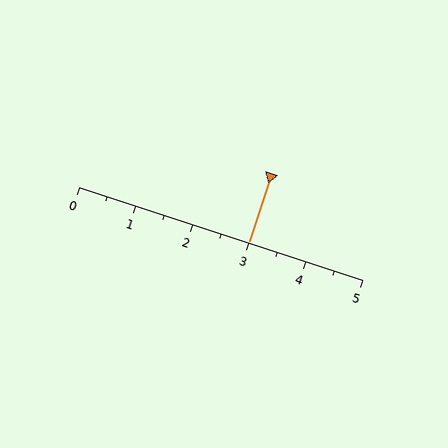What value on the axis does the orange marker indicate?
The marker indicates approximately 3.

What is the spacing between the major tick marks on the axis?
The major ticks are spaced 1 apart.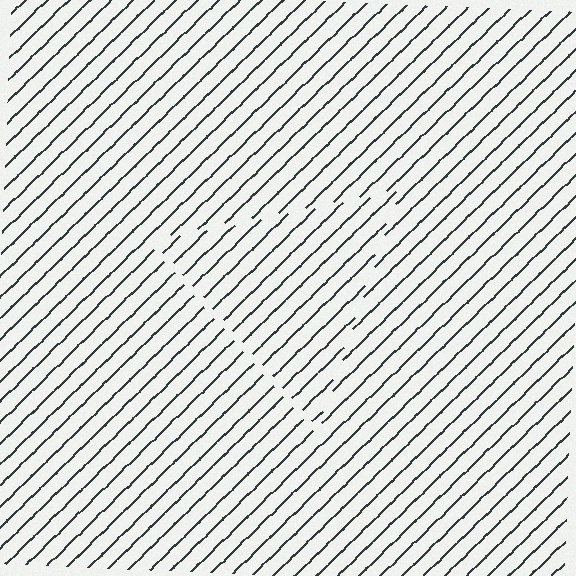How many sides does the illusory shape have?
3 sides — the line-ends trace a triangle.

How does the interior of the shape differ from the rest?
The interior of the shape contains the same grating, shifted by half a period — the contour is defined by the phase discontinuity where line-ends from the inner and outer gratings abut.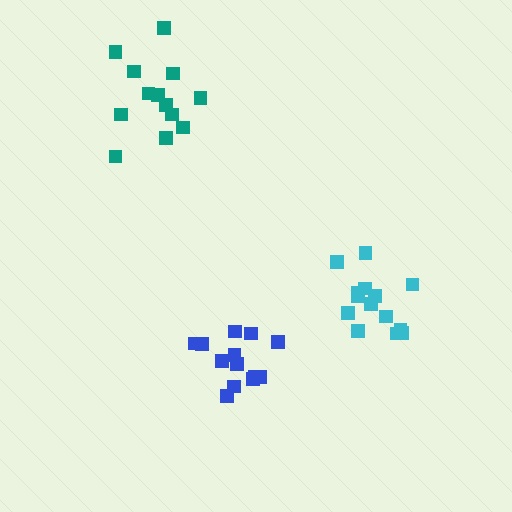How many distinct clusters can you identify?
There are 3 distinct clusters.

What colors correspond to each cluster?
The clusters are colored: blue, teal, cyan.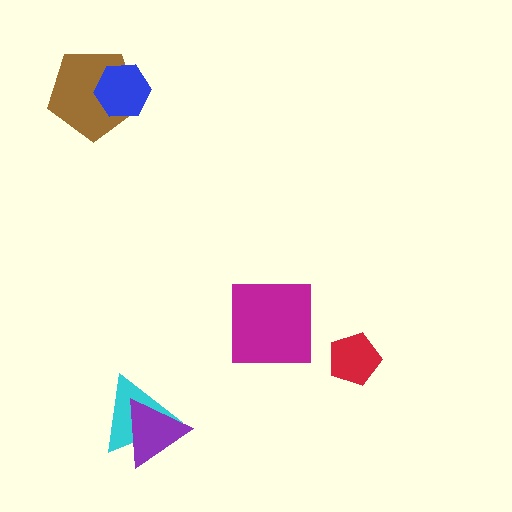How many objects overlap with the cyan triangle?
1 object overlaps with the cyan triangle.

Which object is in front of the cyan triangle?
The purple triangle is in front of the cyan triangle.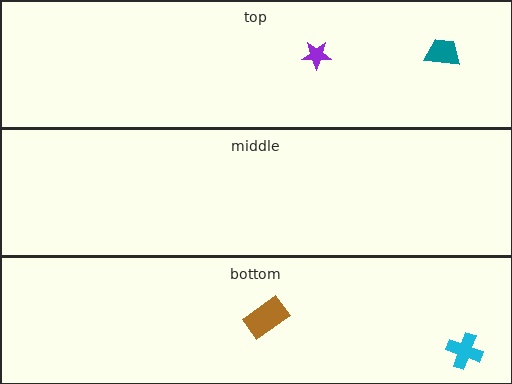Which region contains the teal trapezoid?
The top region.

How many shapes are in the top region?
2.